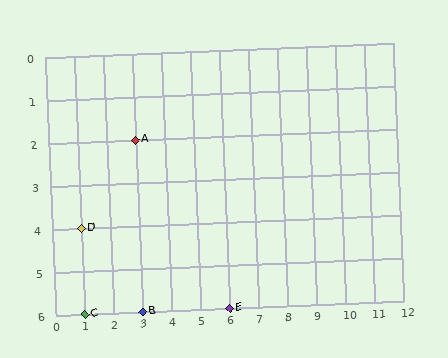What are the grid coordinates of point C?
Point C is at grid coordinates (1, 6).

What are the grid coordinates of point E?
Point E is at grid coordinates (6, 6).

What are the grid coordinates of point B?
Point B is at grid coordinates (3, 6).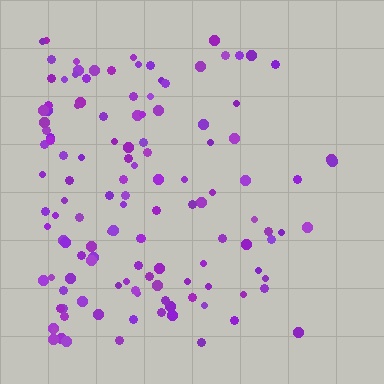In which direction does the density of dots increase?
From right to left, with the left side densest.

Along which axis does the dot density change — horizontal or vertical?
Horizontal.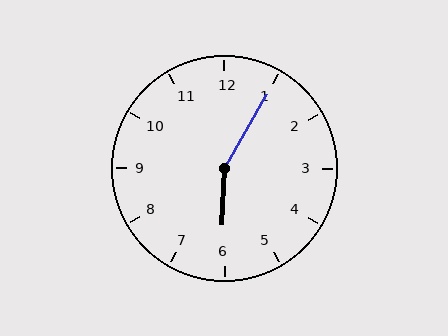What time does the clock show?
6:05.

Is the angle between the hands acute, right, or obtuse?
It is obtuse.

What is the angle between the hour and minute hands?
Approximately 152 degrees.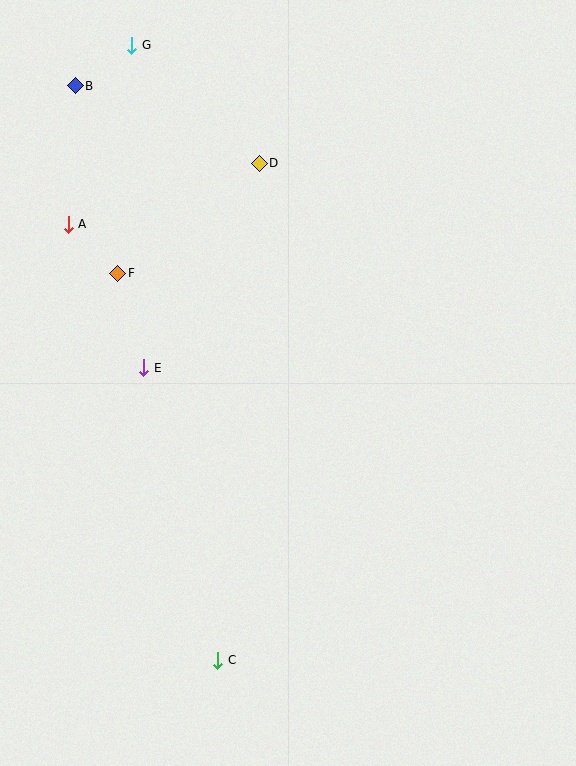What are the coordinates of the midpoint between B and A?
The midpoint between B and A is at (72, 155).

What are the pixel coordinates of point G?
Point G is at (132, 45).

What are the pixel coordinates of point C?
Point C is at (218, 660).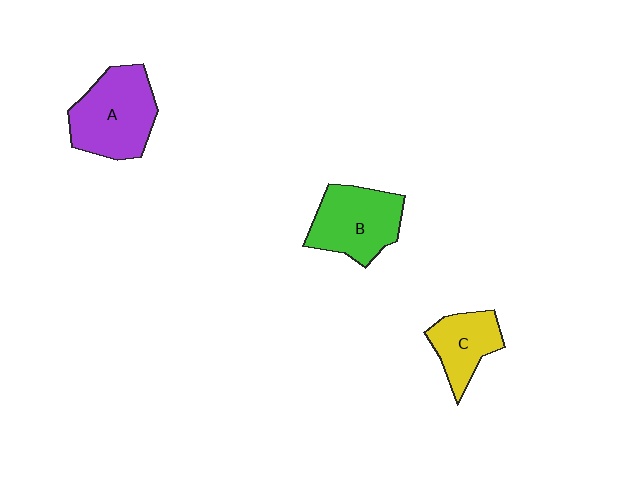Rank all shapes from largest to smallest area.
From largest to smallest: A (purple), B (green), C (yellow).